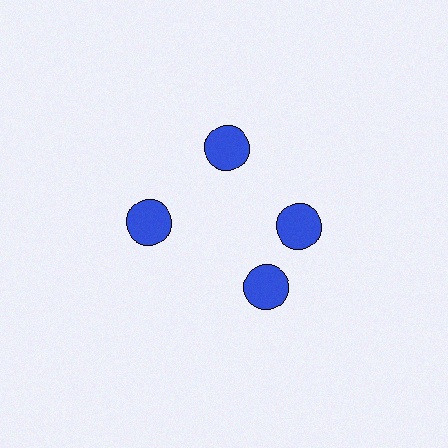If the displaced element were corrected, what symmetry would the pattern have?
It would have 4-fold rotational symmetry — the pattern would map onto itself every 90 degrees.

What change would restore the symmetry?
The symmetry would be restored by rotating it back into even spacing with its neighbors so that all 4 circles sit at equal angles and equal distance from the center.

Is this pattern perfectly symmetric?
No. The 4 blue circles are arranged in a ring, but one element near the 6 o'clock position is rotated out of alignment along the ring, breaking the 4-fold rotational symmetry.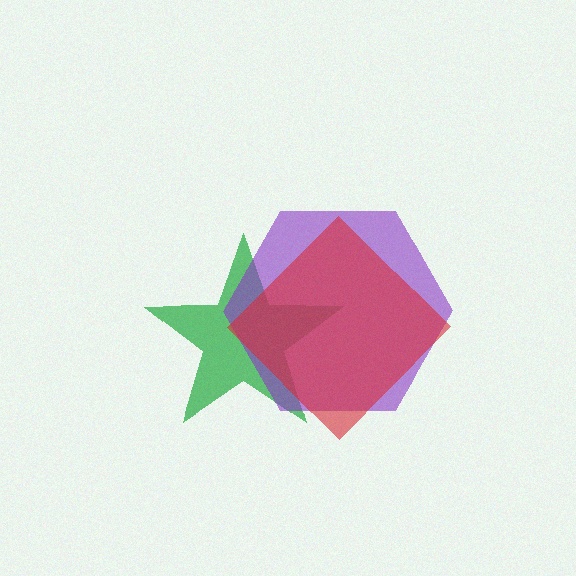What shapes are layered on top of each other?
The layered shapes are: a green star, a purple hexagon, a red diamond.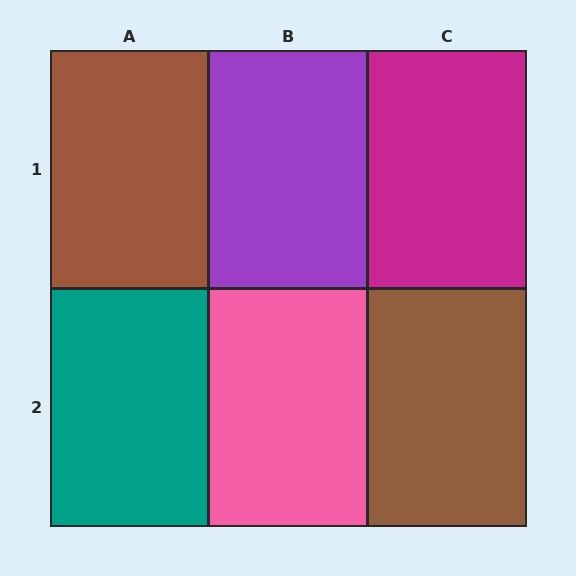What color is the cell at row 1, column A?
Brown.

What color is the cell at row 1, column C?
Magenta.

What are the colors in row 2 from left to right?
Teal, pink, brown.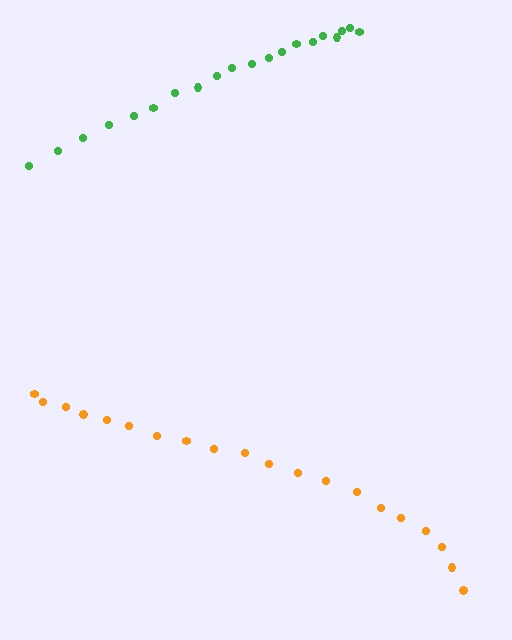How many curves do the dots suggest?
There are 2 distinct paths.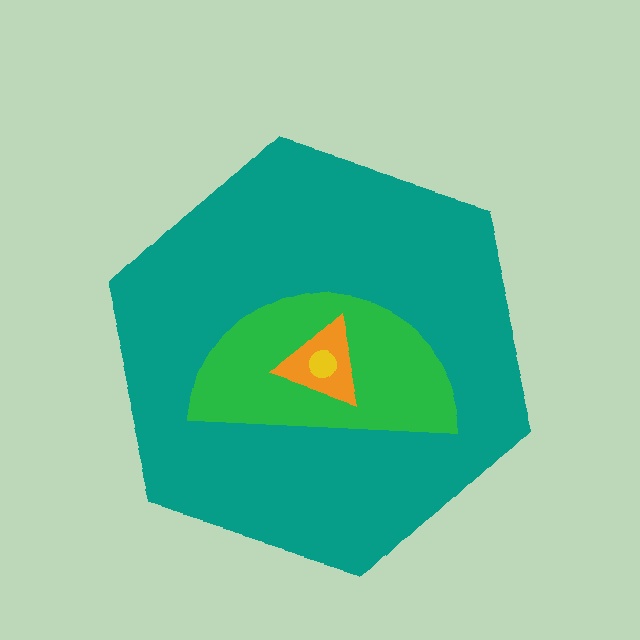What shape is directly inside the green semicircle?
The orange triangle.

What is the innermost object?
The yellow circle.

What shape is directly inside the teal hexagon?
The green semicircle.